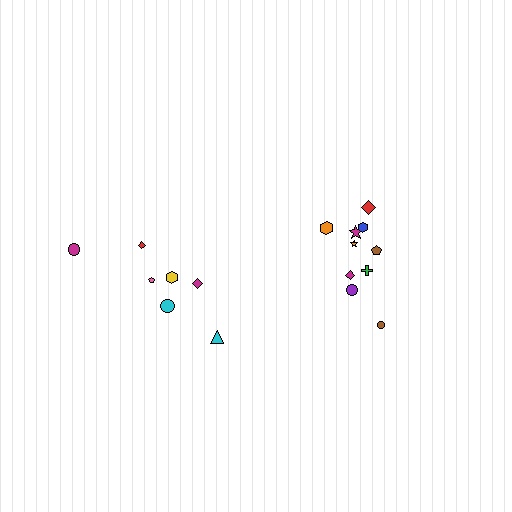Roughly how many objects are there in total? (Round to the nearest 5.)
Roughly 15 objects in total.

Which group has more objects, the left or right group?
The right group.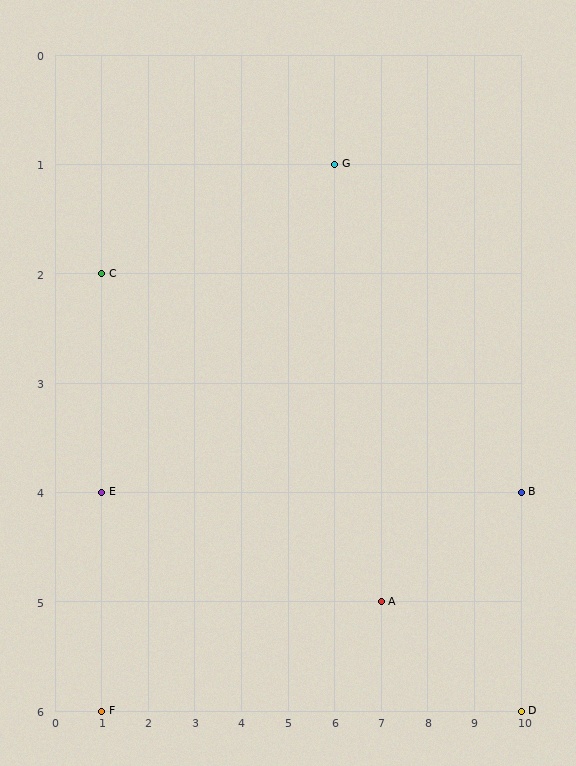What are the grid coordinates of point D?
Point D is at grid coordinates (10, 6).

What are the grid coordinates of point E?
Point E is at grid coordinates (1, 4).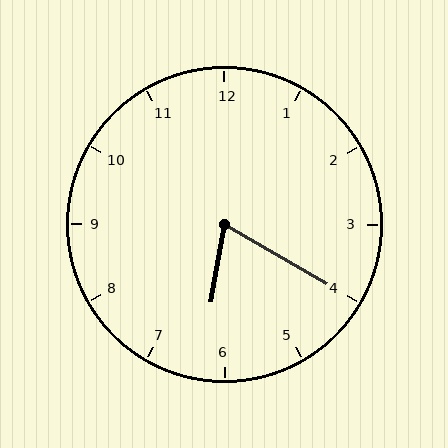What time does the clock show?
6:20.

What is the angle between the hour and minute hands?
Approximately 70 degrees.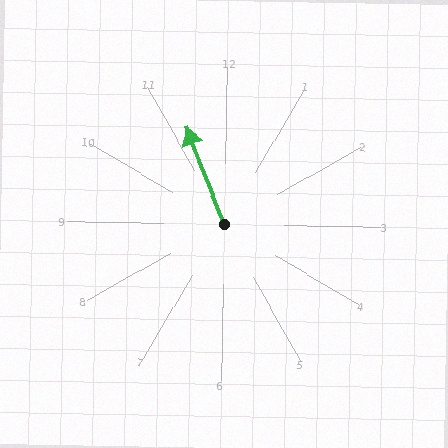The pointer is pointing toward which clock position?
Roughly 11 o'clock.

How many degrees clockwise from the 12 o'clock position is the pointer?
Approximately 338 degrees.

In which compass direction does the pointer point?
North.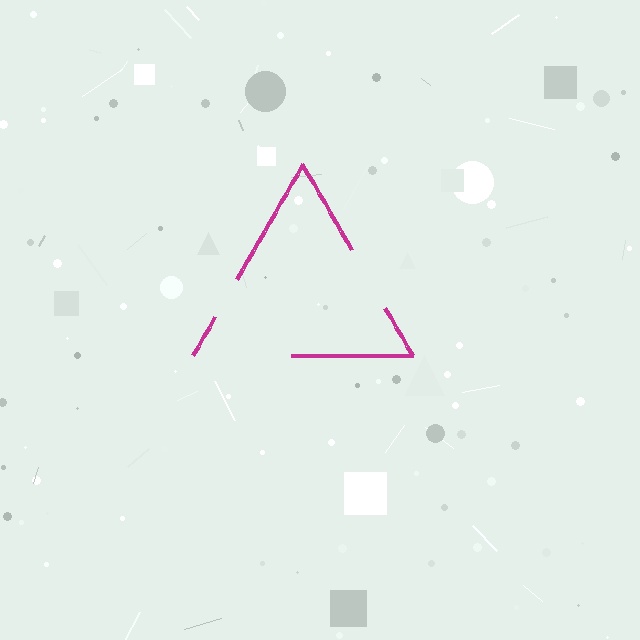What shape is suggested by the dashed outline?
The dashed outline suggests a triangle.